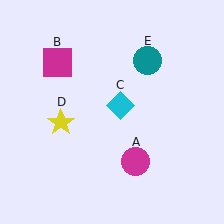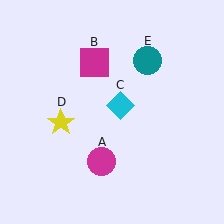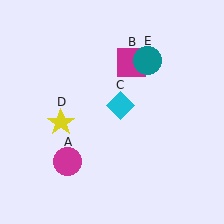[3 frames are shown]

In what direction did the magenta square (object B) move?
The magenta square (object B) moved right.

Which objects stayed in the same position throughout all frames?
Cyan diamond (object C) and yellow star (object D) and teal circle (object E) remained stationary.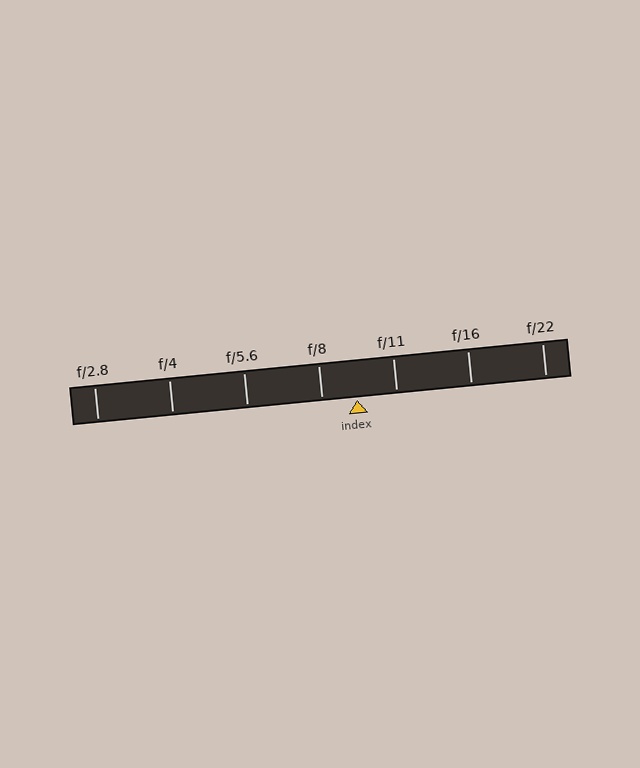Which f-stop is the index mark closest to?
The index mark is closest to f/8.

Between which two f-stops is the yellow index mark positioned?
The index mark is between f/8 and f/11.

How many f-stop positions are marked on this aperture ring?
There are 7 f-stop positions marked.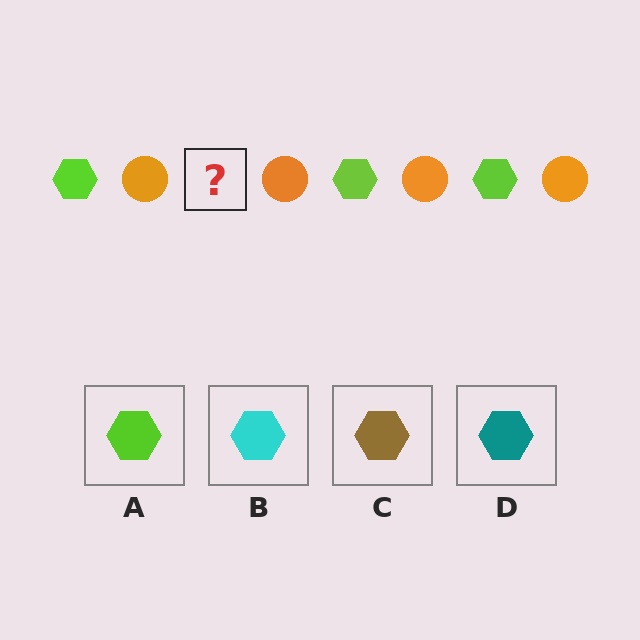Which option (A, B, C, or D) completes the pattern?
A.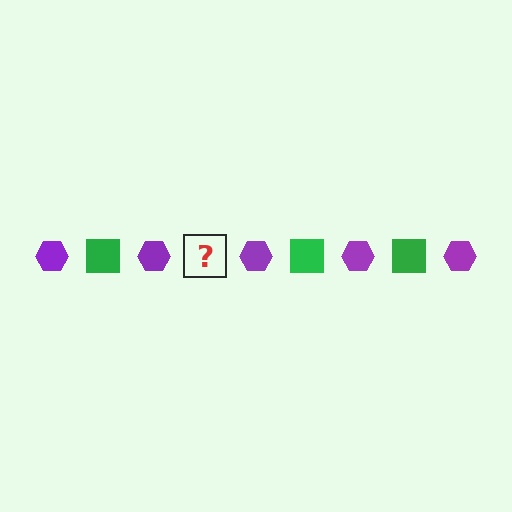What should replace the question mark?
The question mark should be replaced with a green square.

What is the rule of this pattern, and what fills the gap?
The rule is that the pattern alternates between purple hexagon and green square. The gap should be filled with a green square.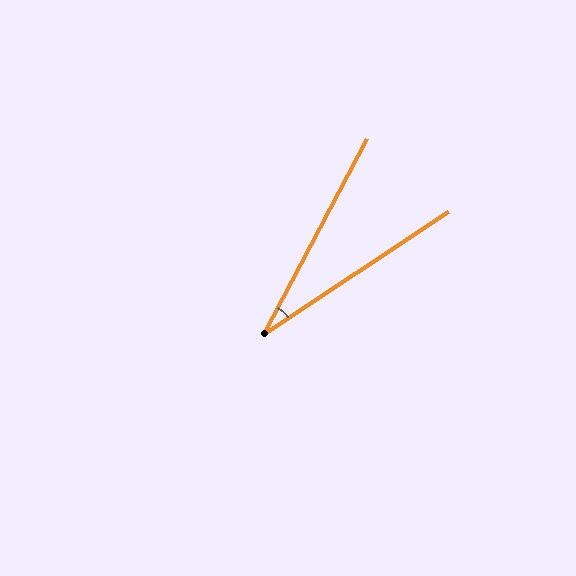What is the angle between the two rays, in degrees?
Approximately 29 degrees.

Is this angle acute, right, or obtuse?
It is acute.